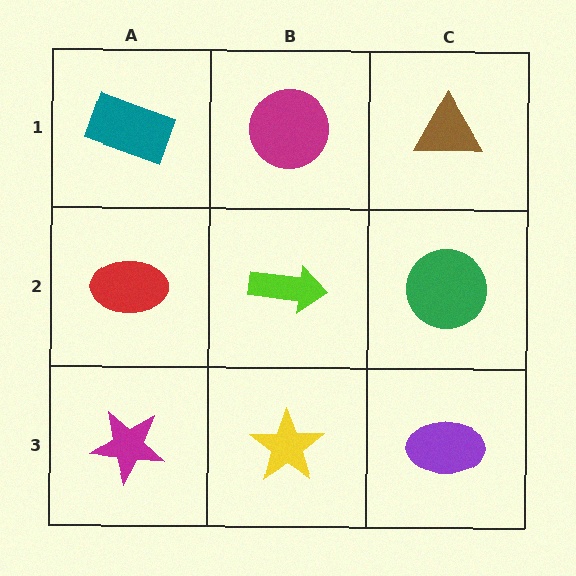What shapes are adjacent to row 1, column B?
A lime arrow (row 2, column B), a teal rectangle (row 1, column A), a brown triangle (row 1, column C).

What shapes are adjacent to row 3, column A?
A red ellipse (row 2, column A), a yellow star (row 3, column B).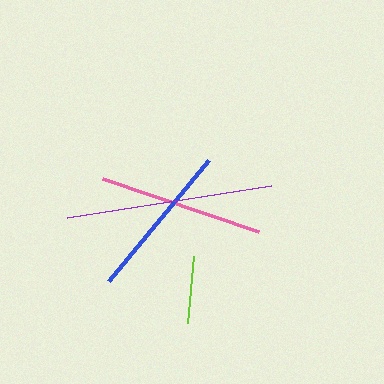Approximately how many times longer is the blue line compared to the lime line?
The blue line is approximately 2.3 times the length of the lime line.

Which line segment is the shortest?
The lime line is the shortest at approximately 67 pixels.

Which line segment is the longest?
The purple line is the longest at approximately 207 pixels.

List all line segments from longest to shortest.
From longest to shortest: purple, pink, blue, lime.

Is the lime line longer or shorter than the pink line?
The pink line is longer than the lime line.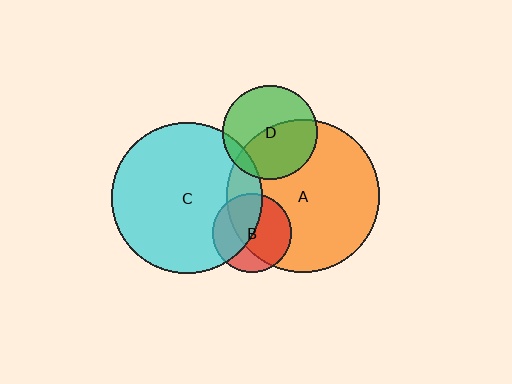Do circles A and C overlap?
Yes.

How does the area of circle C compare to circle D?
Approximately 2.5 times.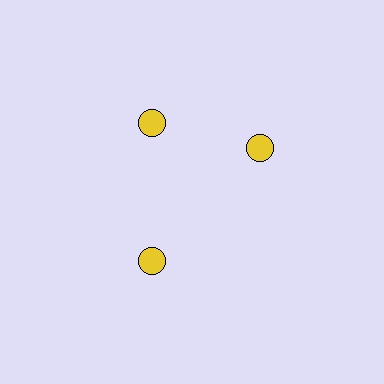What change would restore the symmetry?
The symmetry would be restored by rotating it back into even spacing with its neighbors so that all 3 circles sit at equal angles and equal distance from the center.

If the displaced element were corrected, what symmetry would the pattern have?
It would have 3-fold rotational symmetry — the pattern would map onto itself every 120 degrees.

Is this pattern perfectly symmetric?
No. The 3 yellow circles are arranged in a ring, but one element near the 3 o'clock position is rotated out of alignment along the ring, breaking the 3-fold rotational symmetry.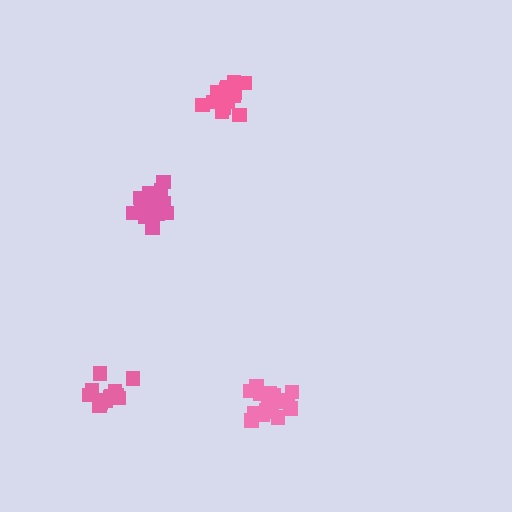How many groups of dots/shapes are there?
There are 4 groups.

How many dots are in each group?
Group 1: 19 dots, Group 2: 15 dots, Group 3: 14 dots, Group 4: 18 dots (66 total).